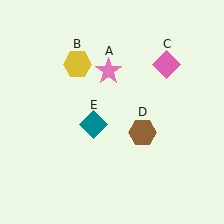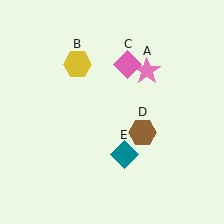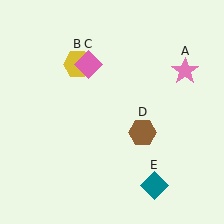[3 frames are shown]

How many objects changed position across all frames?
3 objects changed position: pink star (object A), pink diamond (object C), teal diamond (object E).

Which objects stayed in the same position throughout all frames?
Yellow hexagon (object B) and brown hexagon (object D) remained stationary.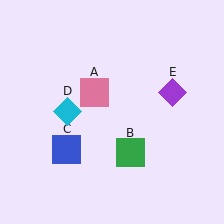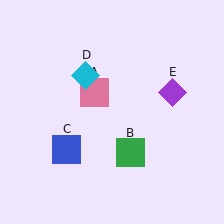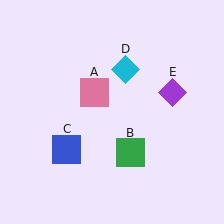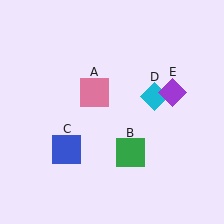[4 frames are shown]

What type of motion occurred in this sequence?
The cyan diamond (object D) rotated clockwise around the center of the scene.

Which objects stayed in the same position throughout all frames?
Pink square (object A) and green square (object B) and blue square (object C) and purple diamond (object E) remained stationary.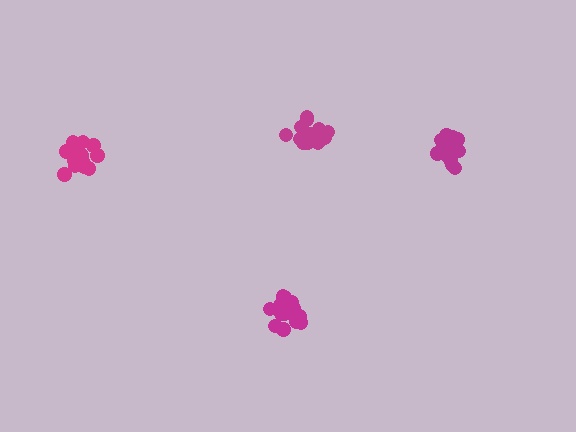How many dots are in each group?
Group 1: 13 dots, Group 2: 16 dots, Group 3: 16 dots, Group 4: 18 dots (63 total).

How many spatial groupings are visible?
There are 4 spatial groupings.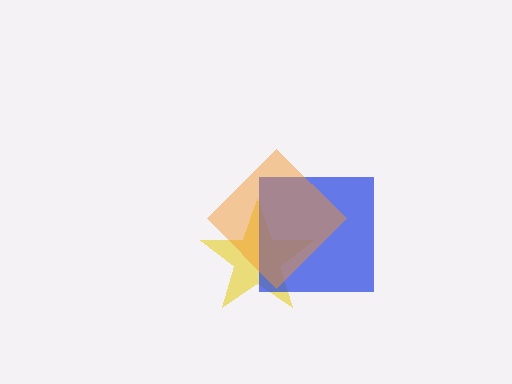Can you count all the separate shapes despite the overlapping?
Yes, there are 3 separate shapes.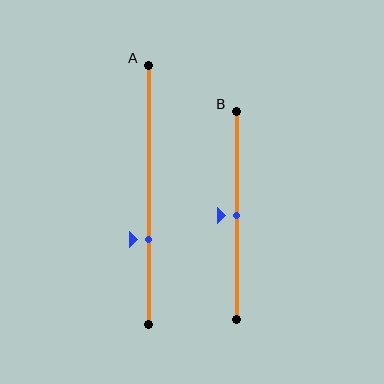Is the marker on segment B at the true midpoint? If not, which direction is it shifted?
Yes, the marker on segment B is at the true midpoint.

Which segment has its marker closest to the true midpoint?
Segment B has its marker closest to the true midpoint.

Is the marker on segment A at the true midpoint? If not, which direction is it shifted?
No, the marker on segment A is shifted downward by about 17% of the segment length.